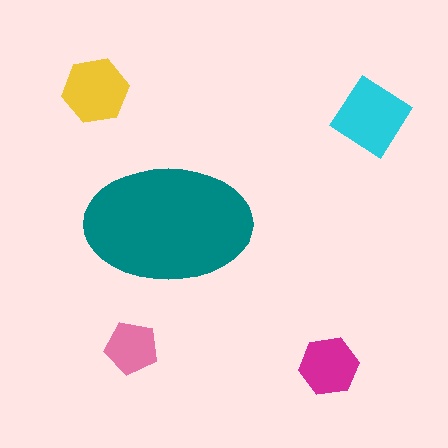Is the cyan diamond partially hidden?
No, the cyan diamond is fully visible.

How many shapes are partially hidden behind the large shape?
0 shapes are partially hidden.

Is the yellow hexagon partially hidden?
No, the yellow hexagon is fully visible.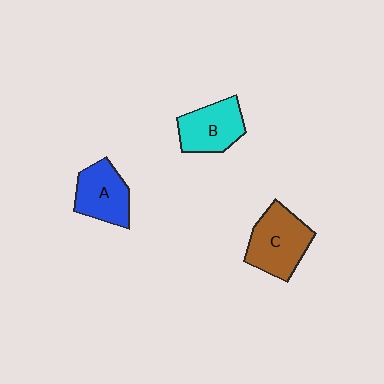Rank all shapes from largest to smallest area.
From largest to smallest: C (brown), B (cyan), A (blue).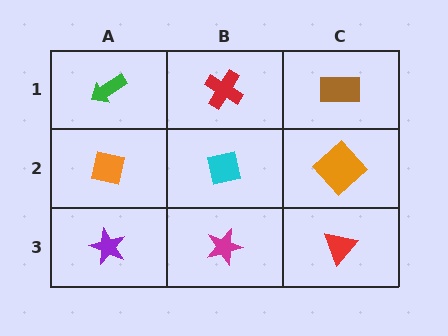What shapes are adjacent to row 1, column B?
A cyan square (row 2, column B), a green arrow (row 1, column A), a brown rectangle (row 1, column C).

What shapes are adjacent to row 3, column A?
An orange square (row 2, column A), a magenta star (row 3, column B).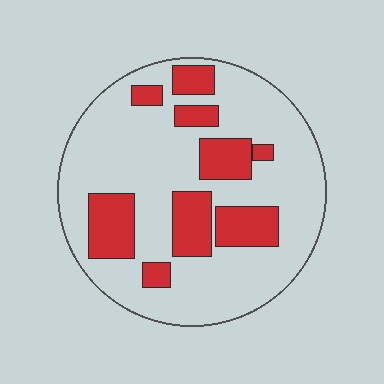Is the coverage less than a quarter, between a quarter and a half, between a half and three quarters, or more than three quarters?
Between a quarter and a half.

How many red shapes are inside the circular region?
9.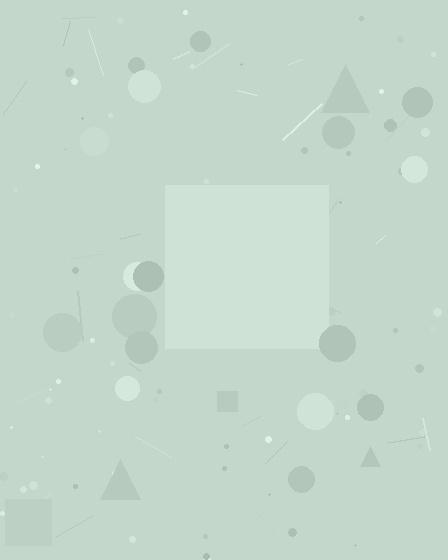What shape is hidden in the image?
A square is hidden in the image.